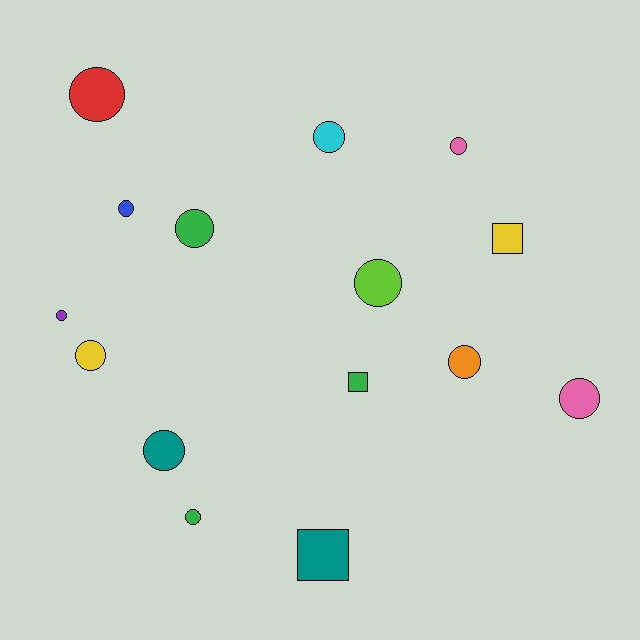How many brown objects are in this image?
There are no brown objects.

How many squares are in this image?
There are 3 squares.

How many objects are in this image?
There are 15 objects.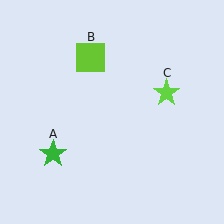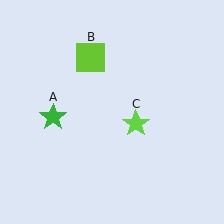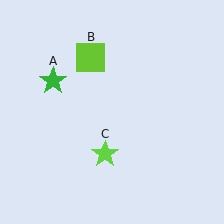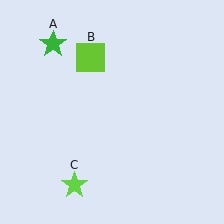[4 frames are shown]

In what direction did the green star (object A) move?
The green star (object A) moved up.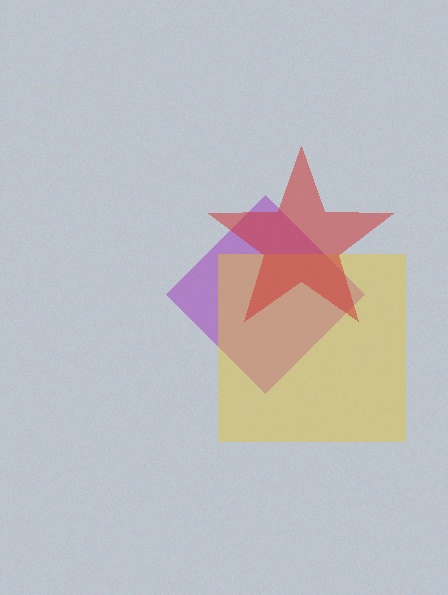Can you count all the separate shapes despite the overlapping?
Yes, there are 3 separate shapes.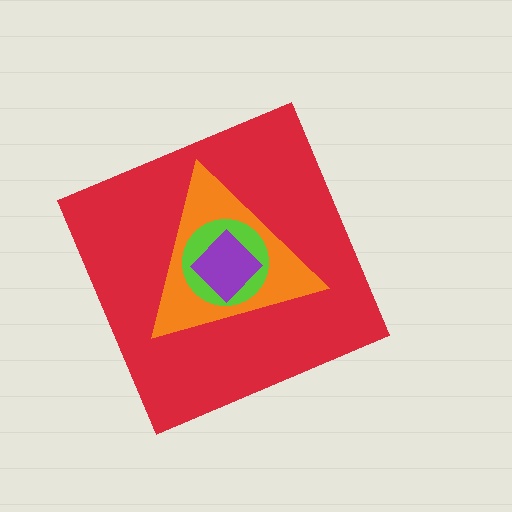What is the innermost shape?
The purple diamond.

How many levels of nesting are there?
4.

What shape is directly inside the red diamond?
The orange triangle.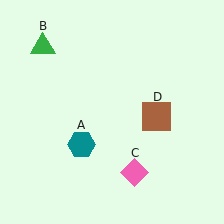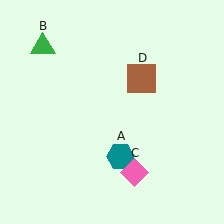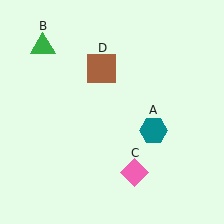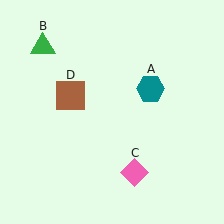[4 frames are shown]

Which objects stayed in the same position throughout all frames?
Green triangle (object B) and pink diamond (object C) remained stationary.